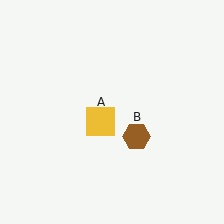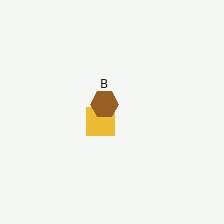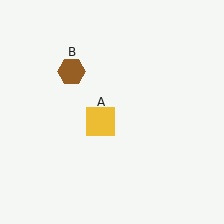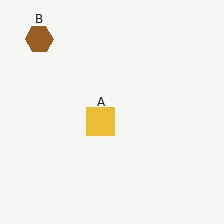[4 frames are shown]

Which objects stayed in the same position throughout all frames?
Yellow square (object A) remained stationary.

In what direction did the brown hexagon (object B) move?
The brown hexagon (object B) moved up and to the left.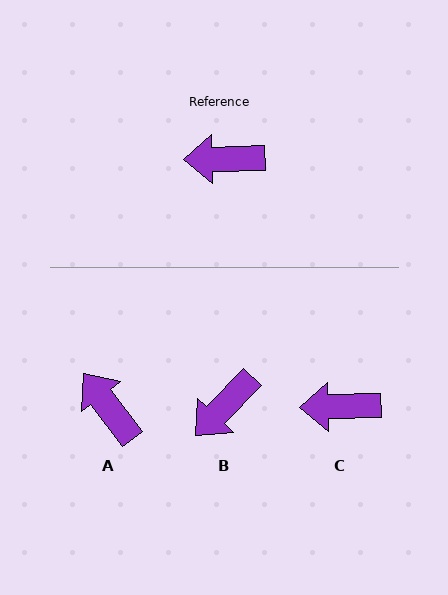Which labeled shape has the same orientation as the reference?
C.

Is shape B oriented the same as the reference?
No, it is off by about 44 degrees.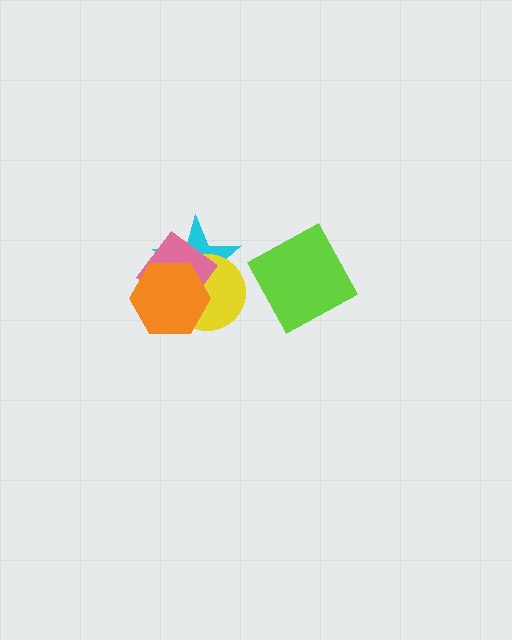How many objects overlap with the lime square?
0 objects overlap with the lime square.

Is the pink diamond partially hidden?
Yes, it is partially covered by another shape.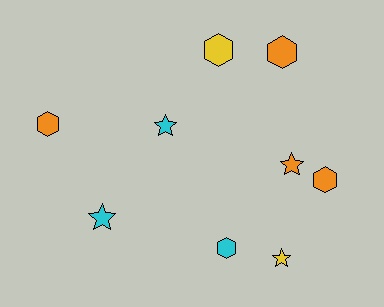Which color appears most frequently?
Orange, with 4 objects.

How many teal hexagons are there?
There are no teal hexagons.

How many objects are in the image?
There are 9 objects.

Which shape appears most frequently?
Hexagon, with 5 objects.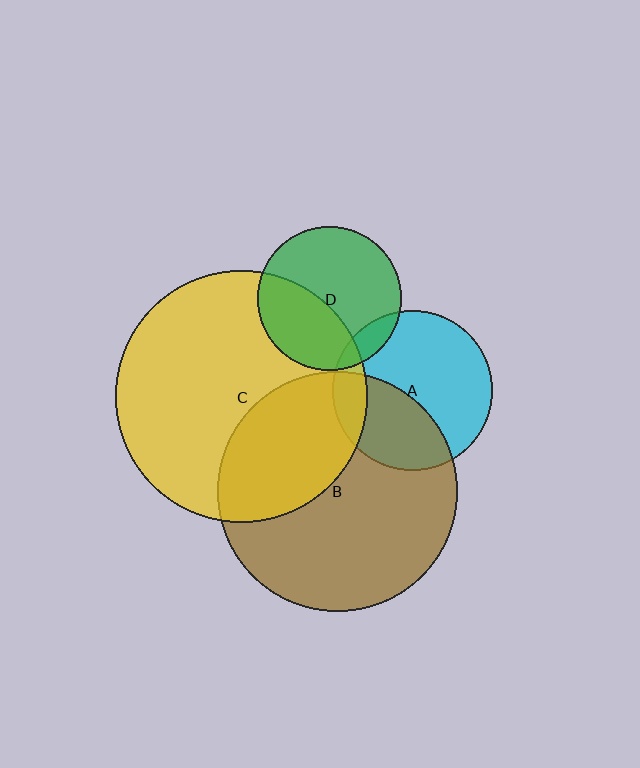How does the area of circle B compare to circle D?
Approximately 2.8 times.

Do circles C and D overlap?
Yes.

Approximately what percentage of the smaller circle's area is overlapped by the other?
Approximately 40%.